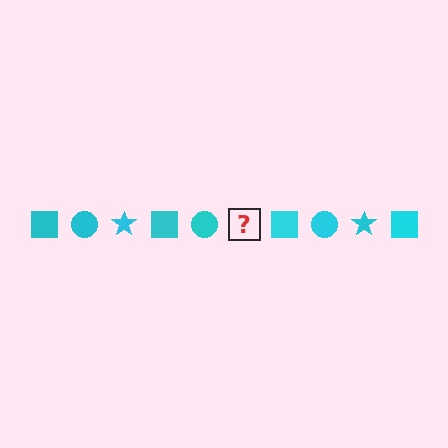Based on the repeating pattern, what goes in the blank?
The blank should be a cyan star.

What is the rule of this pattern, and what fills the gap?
The rule is that the pattern cycles through square, circle, star shapes in cyan. The gap should be filled with a cyan star.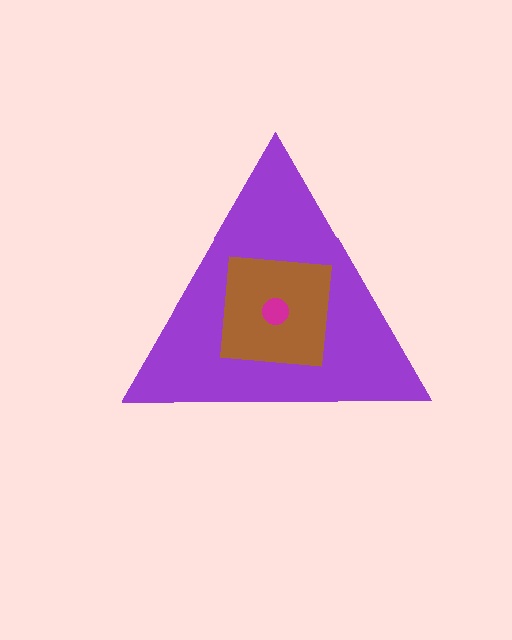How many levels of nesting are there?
3.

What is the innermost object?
The magenta circle.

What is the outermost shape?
The purple triangle.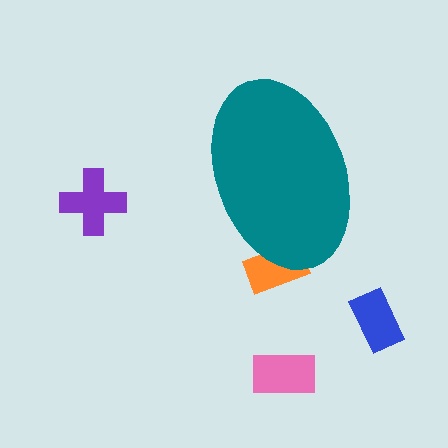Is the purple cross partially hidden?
No, the purple cross is fully visible.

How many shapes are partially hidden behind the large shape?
1 shape is partially hidden.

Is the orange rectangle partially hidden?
Yes, the orange rectangle is partially hidden behind the teal ellipse.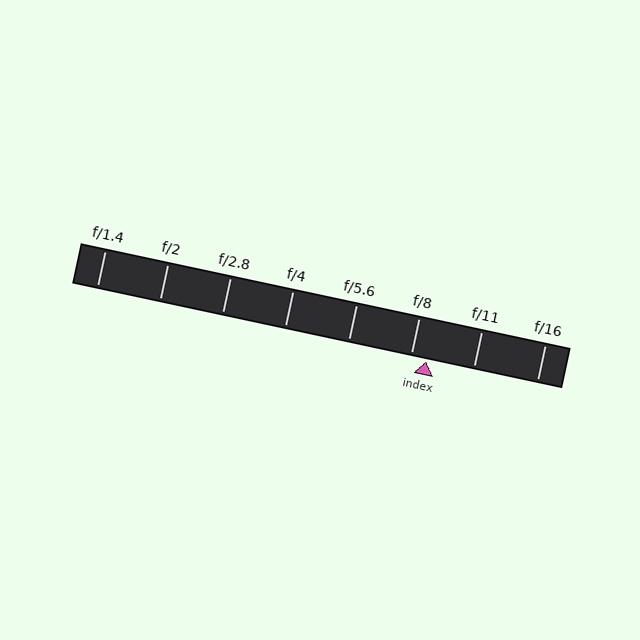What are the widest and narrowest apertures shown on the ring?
The widest aperture shown is f/1.4 and the narrowest is f/16.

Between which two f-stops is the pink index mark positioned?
The index mark is between f/8 and f/11.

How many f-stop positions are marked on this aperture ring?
There are 8 f-stop positions marked.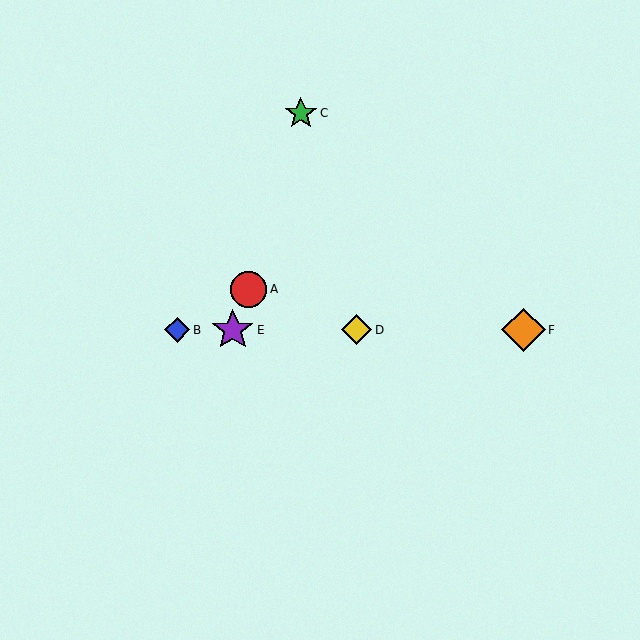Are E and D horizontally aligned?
Yes, both are at y≈330.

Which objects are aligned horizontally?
Objects B, D, E, F are aligned horizontally.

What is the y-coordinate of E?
Object E is at y≈330.